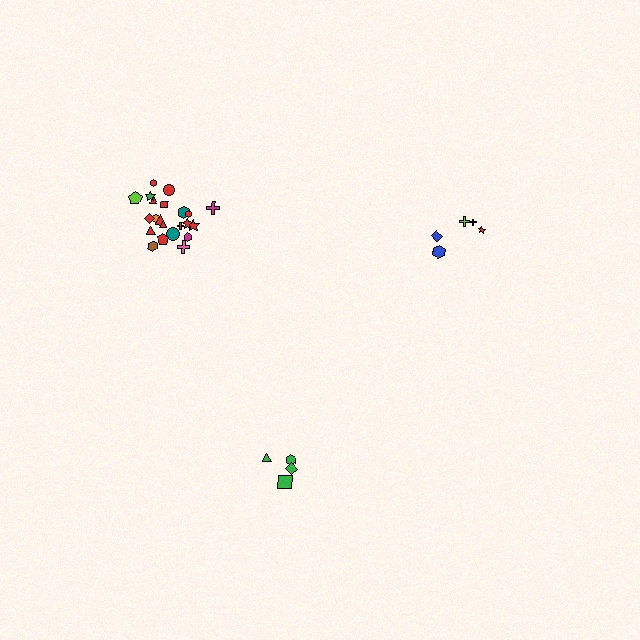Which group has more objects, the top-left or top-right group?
The top-left group.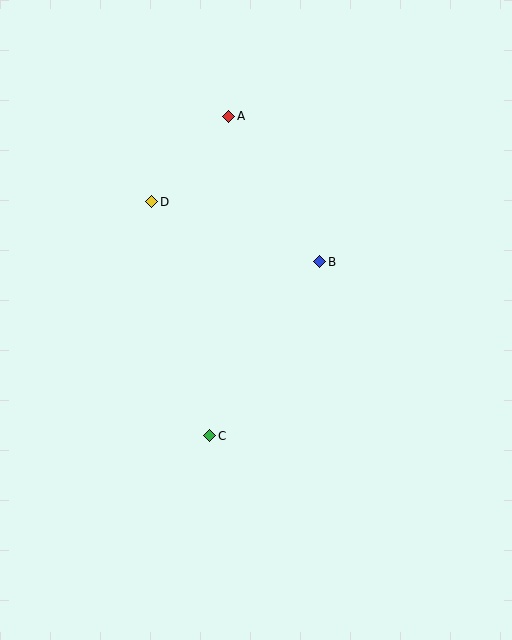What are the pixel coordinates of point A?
Point A is at (229, 116).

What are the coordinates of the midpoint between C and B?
The midpoint between C and B is at (265, 349).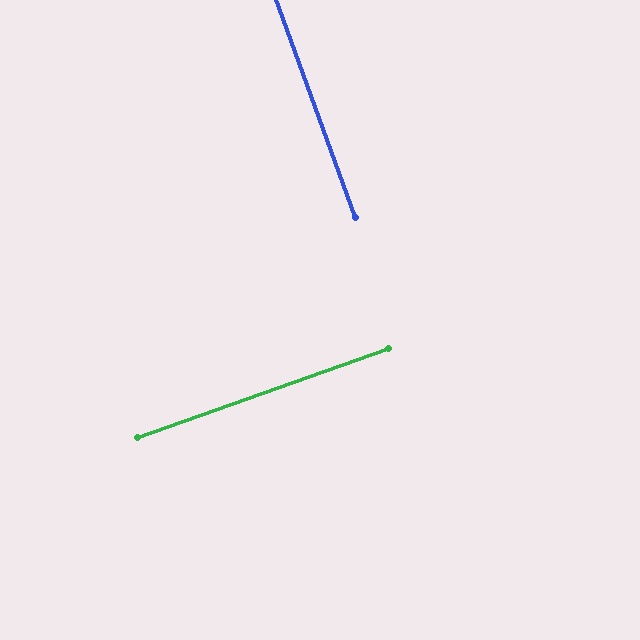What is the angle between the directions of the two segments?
Approximately 89 degrees.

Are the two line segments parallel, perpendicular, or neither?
Perpendicular — they meet at approximately 89°.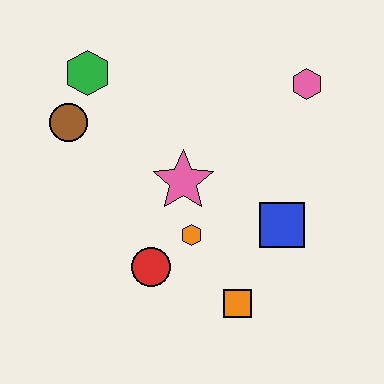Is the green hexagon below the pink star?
No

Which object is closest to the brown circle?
The green hexagon is closest to the brown circle.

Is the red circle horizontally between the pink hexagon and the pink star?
No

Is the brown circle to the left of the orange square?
Yes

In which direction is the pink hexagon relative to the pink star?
The pink hexagon is to the right of the pink star.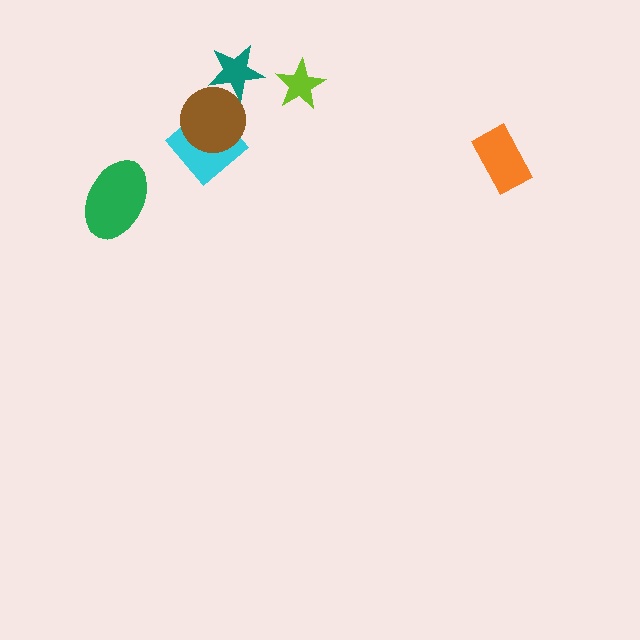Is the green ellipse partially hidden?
No, no other shape covers it.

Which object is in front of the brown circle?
The teal star is in front of the brown circle.